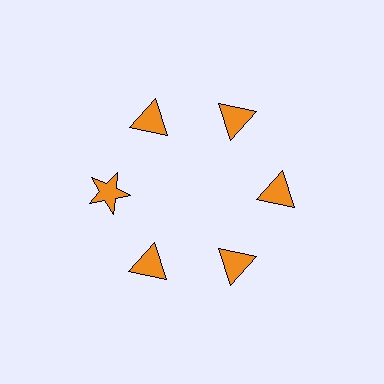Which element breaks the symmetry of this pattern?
The orange star at roughly the 9 o'clock position breaks the symmetry. All other shapes are orange triangles.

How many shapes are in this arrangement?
There are 6 shapes arranged in a ring pattern.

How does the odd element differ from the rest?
It has a different shape: star instead of triangle.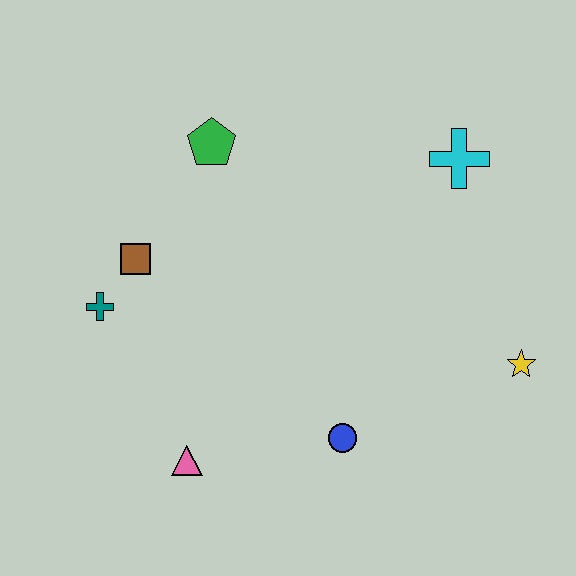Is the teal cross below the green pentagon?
Yes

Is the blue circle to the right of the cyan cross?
No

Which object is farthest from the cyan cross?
The pink triangle is farthest from the cyan cross.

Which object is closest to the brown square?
The teal cross is closest to the brown square.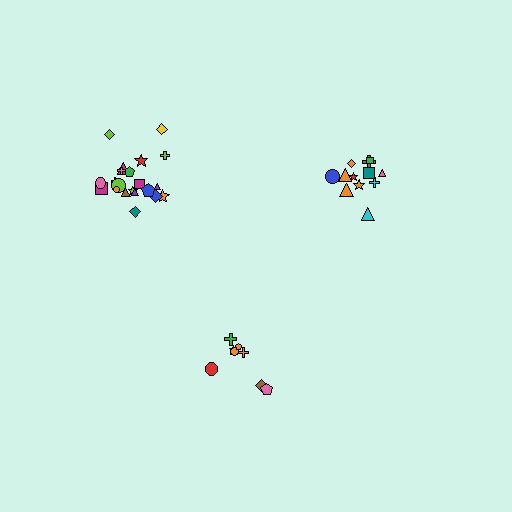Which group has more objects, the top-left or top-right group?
The top-left group.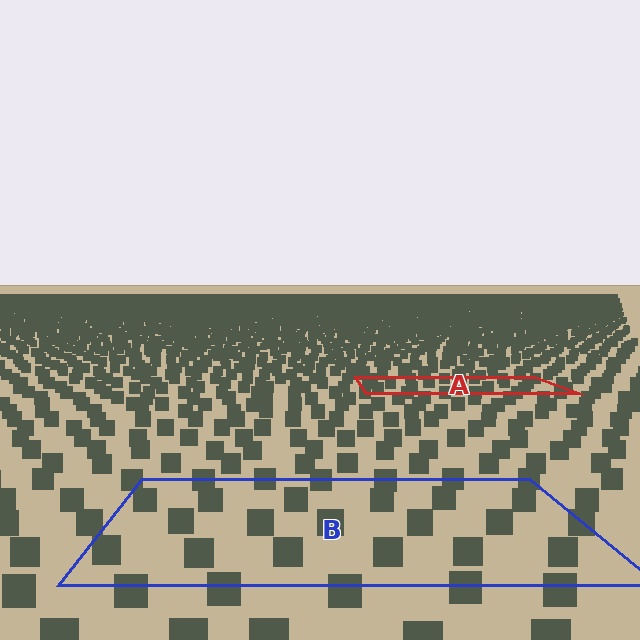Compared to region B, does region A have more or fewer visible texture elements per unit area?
Region A has more texture elements per unit area — they are packed more densely because it is farther away.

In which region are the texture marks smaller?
The texture marks are smaller in region A, because it is farther away.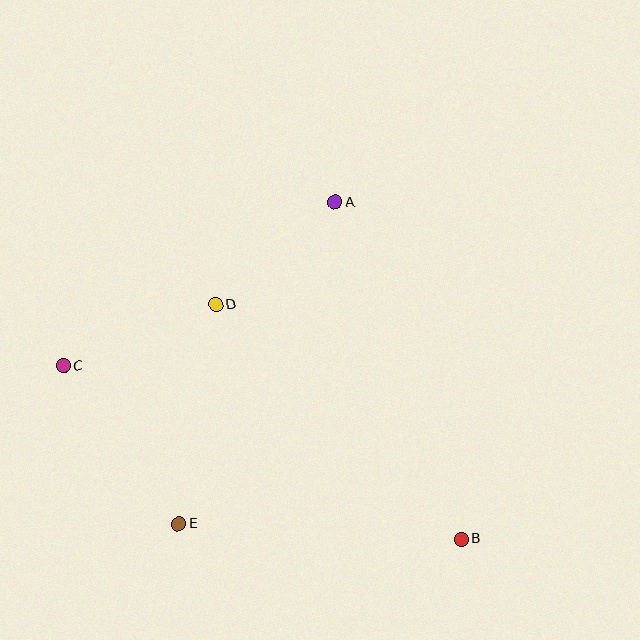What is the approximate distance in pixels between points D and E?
The distance between D and E is approximately 222 pixels.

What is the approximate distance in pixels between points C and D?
The distance between C and D is approximately 164 pixels.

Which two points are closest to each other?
Points A and D are closest to each other.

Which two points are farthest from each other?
Points B and C are farthest from each other.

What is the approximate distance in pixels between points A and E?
The distance between A and E is approximately 357 pixels.